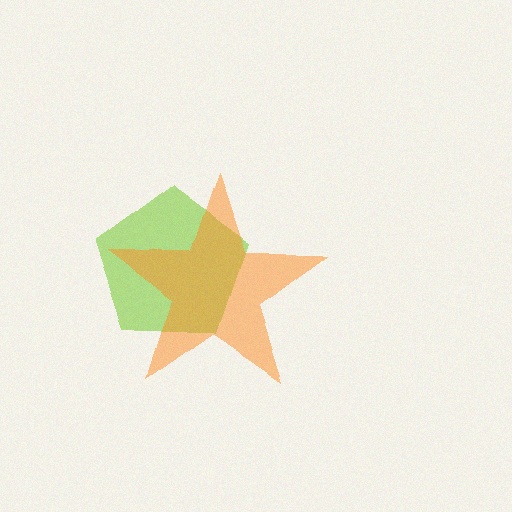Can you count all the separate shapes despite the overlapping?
Yes, there are 2 separate shapes.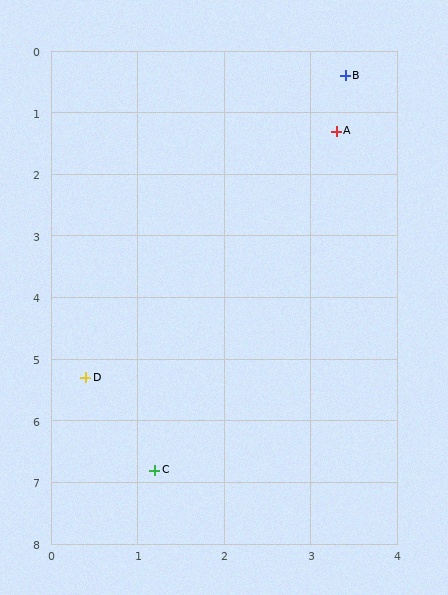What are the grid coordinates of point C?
Point C is at approximately (1.2, 6.8).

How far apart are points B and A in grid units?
Points B and A are about 0.9 grid units apart.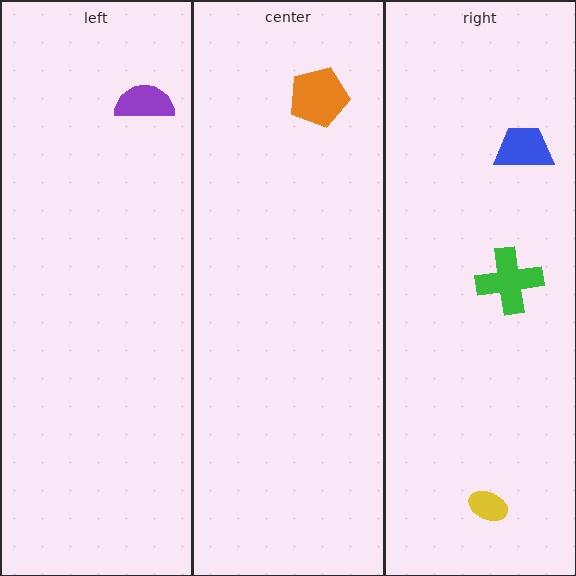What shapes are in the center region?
The orange pentagon.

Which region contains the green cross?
The right region.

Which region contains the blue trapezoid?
The right region.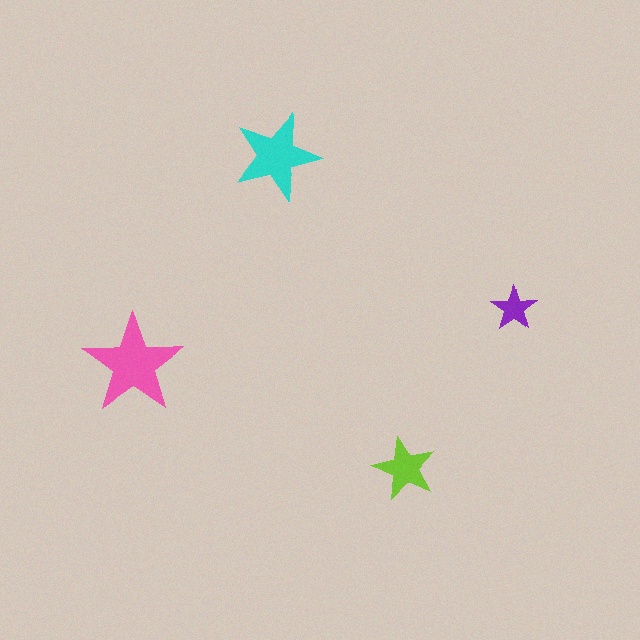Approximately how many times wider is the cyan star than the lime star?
About 1.5 times wider.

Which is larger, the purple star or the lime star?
The lime one.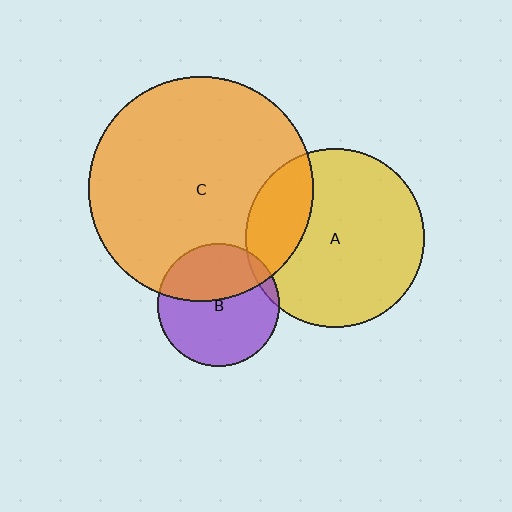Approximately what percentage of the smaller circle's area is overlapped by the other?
Approximately 40%.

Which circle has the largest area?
Circle C (orange).